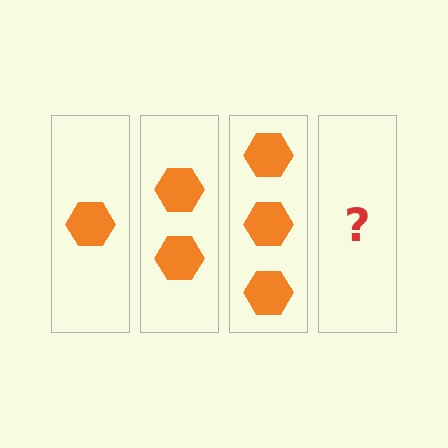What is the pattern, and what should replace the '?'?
The pattern is that each step adds one more hexagon. The '?' should be 4 hexagons.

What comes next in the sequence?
The next element should be 4 hexagons.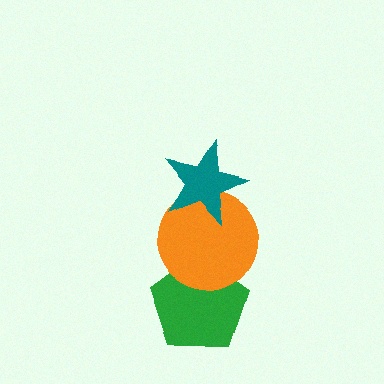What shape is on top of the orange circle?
The teal star is on top of the orange circle.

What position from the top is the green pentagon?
The green pentagon is 3rd from the top.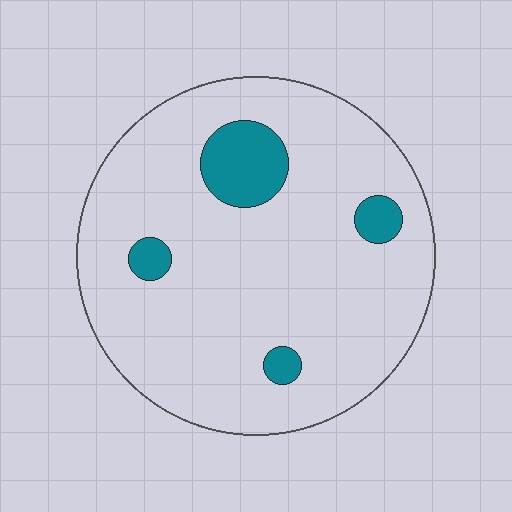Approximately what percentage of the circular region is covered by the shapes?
Approximately 10%.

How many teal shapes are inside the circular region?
4.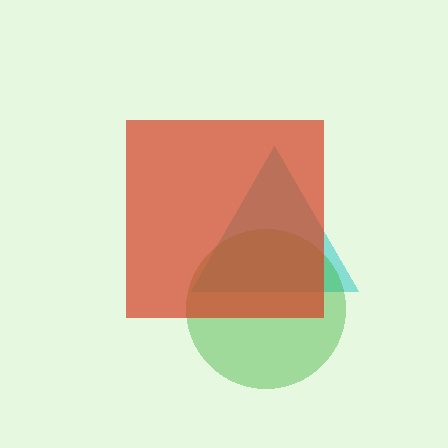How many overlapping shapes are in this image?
There are 3 overlapping shapes in the image.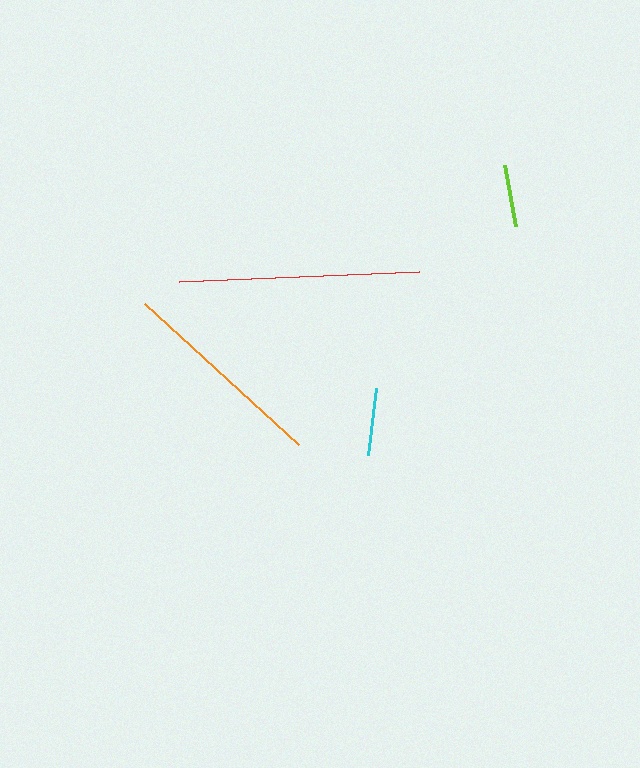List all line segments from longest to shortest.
From longest to shortest: red, orange, cyan, lime.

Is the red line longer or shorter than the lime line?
The red line is longer than the lime line.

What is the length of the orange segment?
The orange segment is approximately 209 pixels long.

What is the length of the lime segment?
The lime segment is approximately 62 pixels long.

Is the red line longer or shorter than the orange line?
The red line is longer than the orange line.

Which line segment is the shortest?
The lime line is the shortest at approximately 62 pixels.